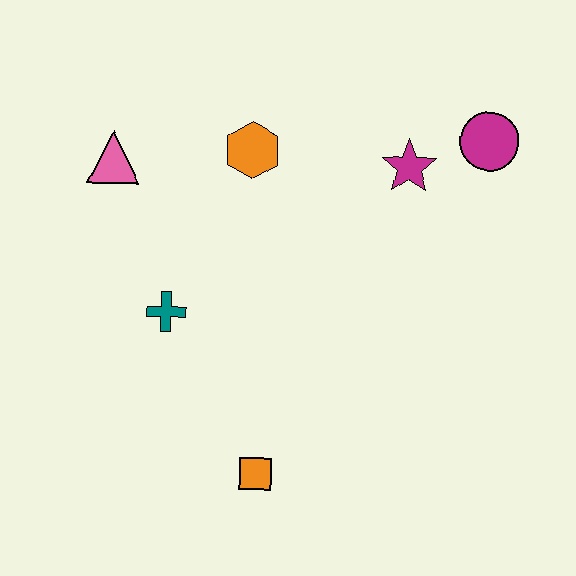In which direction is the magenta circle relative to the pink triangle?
The magenta circle is to the right of the pink triangle.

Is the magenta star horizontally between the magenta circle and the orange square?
Yes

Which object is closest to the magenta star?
The magenta circle is closest to the magenta star.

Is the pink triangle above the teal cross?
Yes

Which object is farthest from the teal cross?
The magenta circle is farthest from the teal cross.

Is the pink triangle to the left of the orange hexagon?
Yes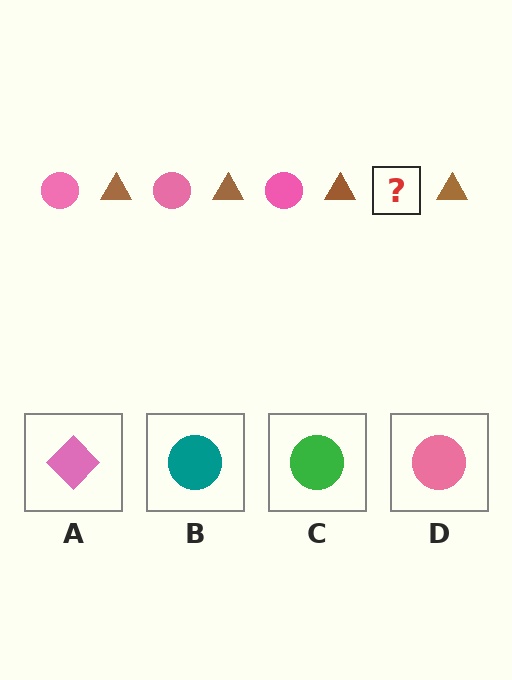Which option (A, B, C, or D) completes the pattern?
D.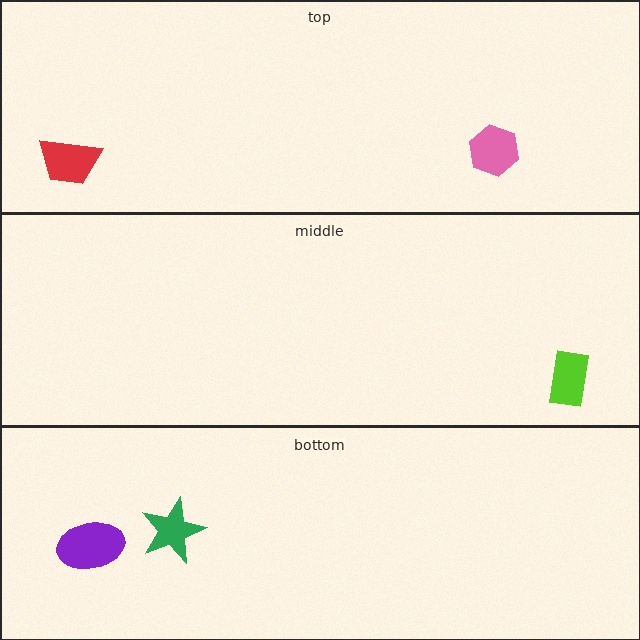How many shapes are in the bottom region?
2.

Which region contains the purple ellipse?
The bottom region.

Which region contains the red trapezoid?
The top region.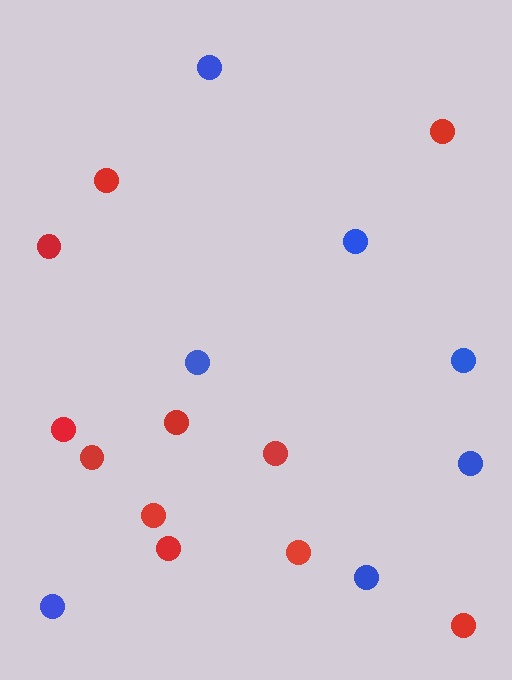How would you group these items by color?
There are 2 groups: one group of blue circles (7) and one group of red circles (11).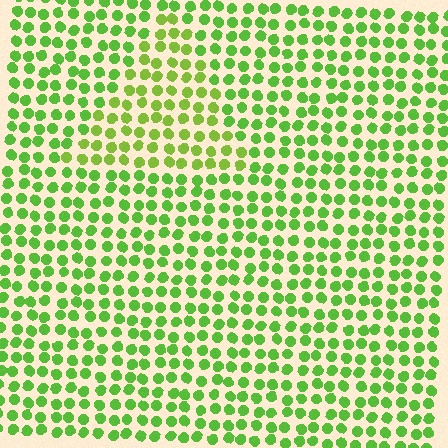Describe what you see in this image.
The image is filled with small lime elements in a uniform arrangement. A triangle-shaped region is visible where the elements are tinted to a slightly different hue, forming a subtle color boundary.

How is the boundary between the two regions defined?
The boundary is defined purely by a slight shift in hue (about 19 degrees). Spacing, size, and orientation are identical on both sides.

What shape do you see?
I see a triangle.